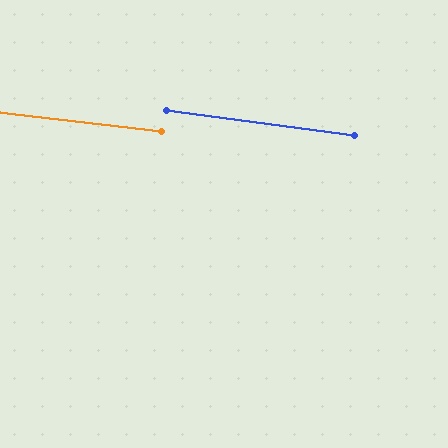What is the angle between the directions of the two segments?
Approximately 1 degree.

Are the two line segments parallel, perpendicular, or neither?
Parallel — their directions differ by only 1.2°.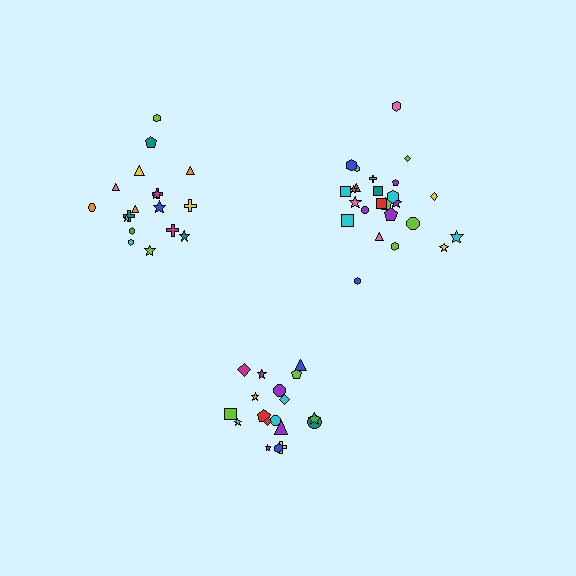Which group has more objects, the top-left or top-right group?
The top-right group.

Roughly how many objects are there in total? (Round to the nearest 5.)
Roughly 60 objects in total.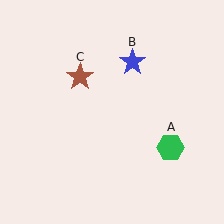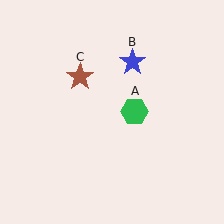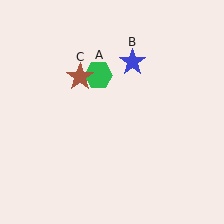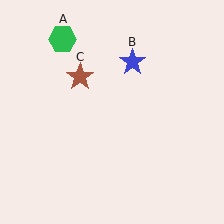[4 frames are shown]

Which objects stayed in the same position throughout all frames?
Blue star (object B) and brown star (object C) remained stationary.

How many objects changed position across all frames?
1 object changed position: green hexagon (object A).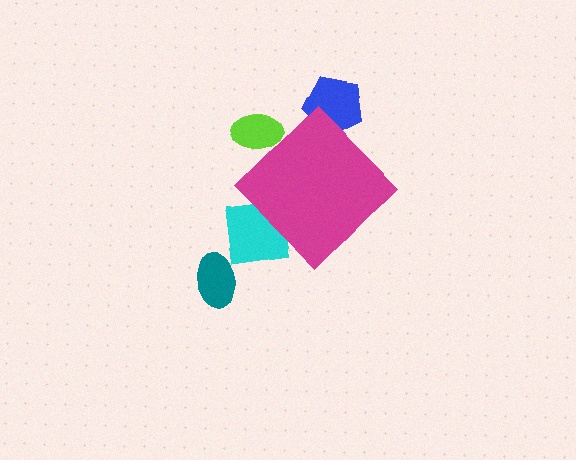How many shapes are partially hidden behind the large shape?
3 shapes are partially hidden.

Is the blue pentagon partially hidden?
Yes, the blue pentagon is partially hidden behind the magenta diamond.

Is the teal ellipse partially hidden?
No, the teal ellipse is fully visible.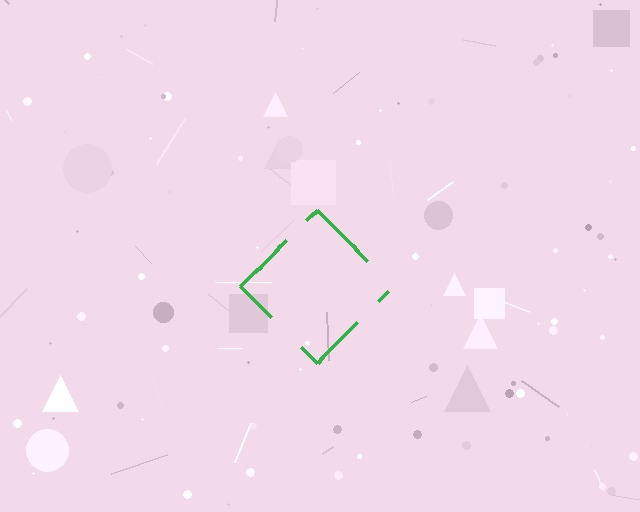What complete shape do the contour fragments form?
The contour fragments form a diamond.